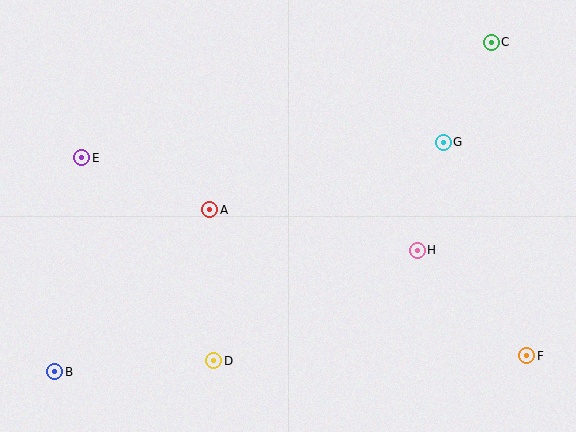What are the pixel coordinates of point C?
Point C is at (491, 42).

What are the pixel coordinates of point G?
Point G is at (443, 142).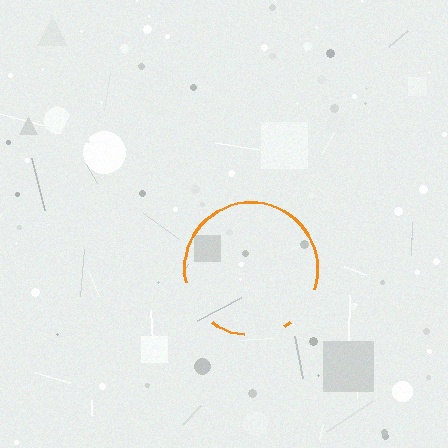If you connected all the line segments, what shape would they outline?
They would outline a circle.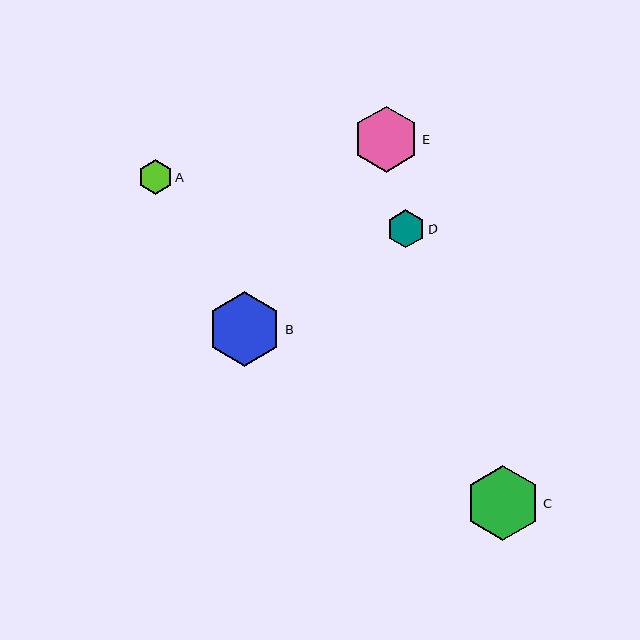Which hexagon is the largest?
Hexagon C is the largest with a size of approximately 75 pixels.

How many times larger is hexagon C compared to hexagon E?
Hexagon C is approximately 1.1 times the size of hexagon E.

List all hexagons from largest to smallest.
From largest to smallest: C, B, E, D, A.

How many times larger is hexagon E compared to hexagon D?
Hexagon E is approximately 1.7 times the size of hexagon D.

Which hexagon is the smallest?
Hexagon A is the smallest with a size of approximately 34 pixels.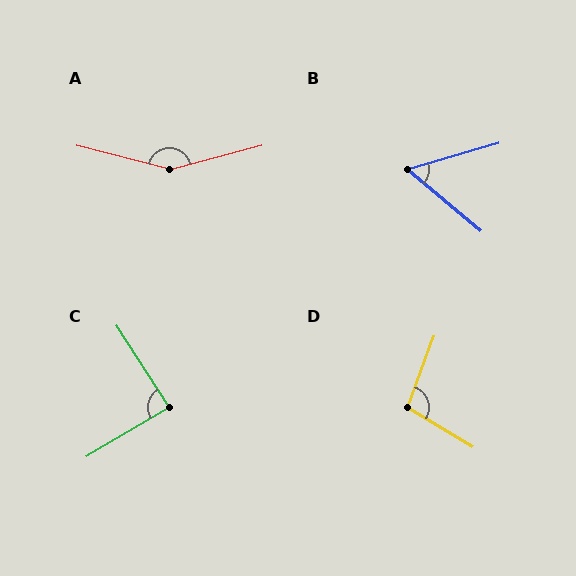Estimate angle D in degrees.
Approximately 100 degrees.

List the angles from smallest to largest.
B (56°), C (88°), D (100°), A (151°).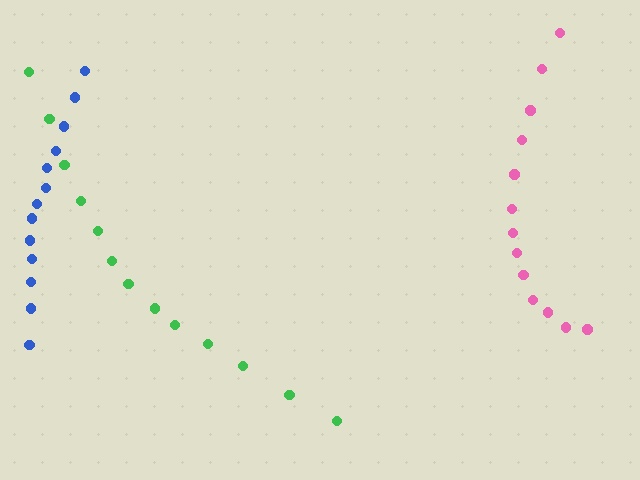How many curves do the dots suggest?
There are 3 distinct paths.